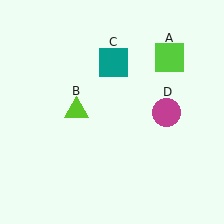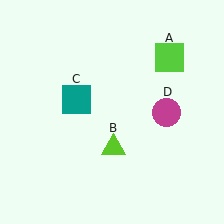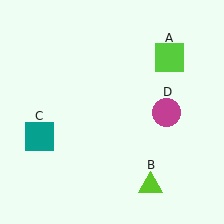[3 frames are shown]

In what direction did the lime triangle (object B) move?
The lime triangle (object B) moved down and to the right.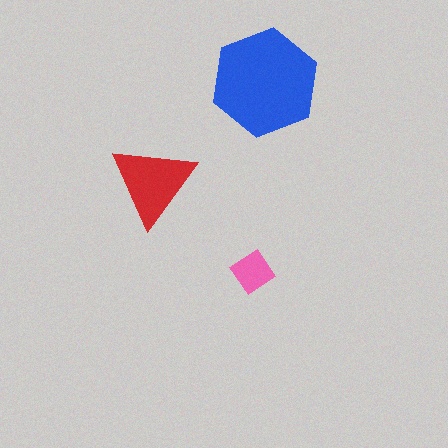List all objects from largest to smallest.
The blue hexagon, the red triangle, the pink diamond.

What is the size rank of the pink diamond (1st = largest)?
3rd.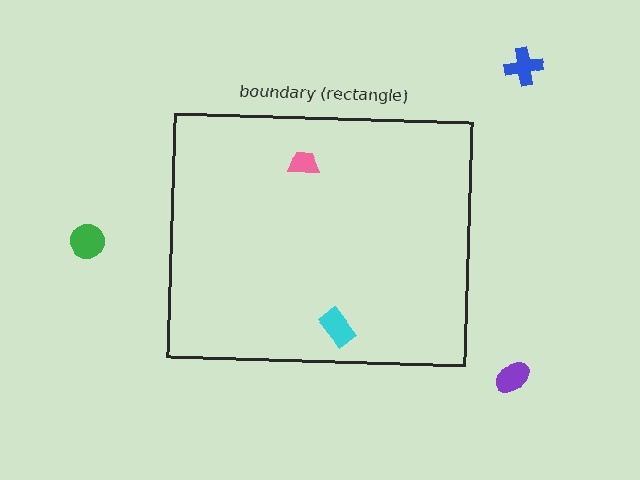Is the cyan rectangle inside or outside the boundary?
Inside.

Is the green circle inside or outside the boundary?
Outside.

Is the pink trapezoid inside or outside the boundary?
Inside.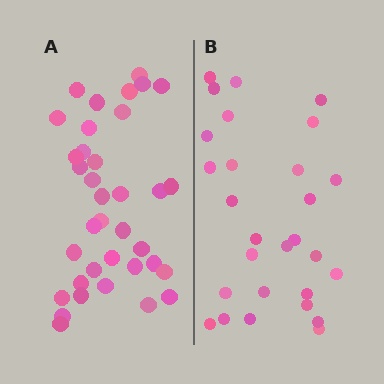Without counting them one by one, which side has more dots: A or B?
Region A (the left region) has more dots.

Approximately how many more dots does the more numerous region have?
Region A has roughly 8 or so more dots than region B.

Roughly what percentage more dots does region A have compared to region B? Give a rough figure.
About 30% more.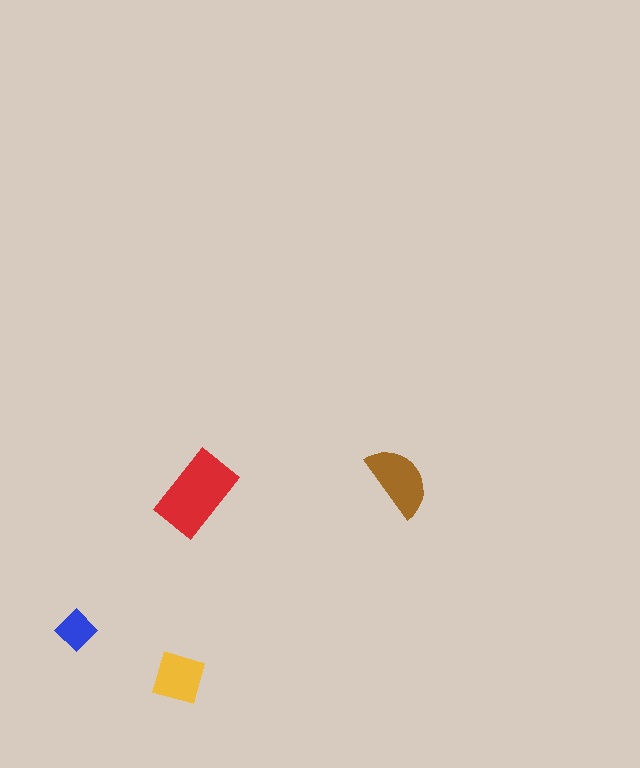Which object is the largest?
The red rectangle.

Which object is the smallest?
The blue diamond.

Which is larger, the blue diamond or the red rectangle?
The red rectangle.